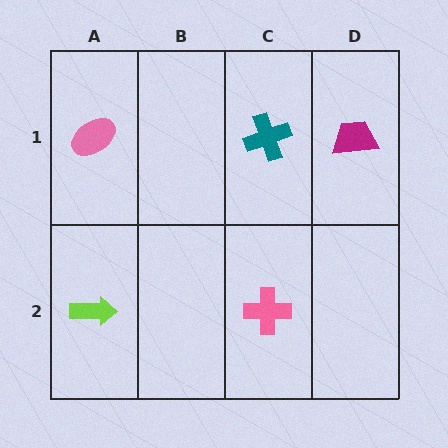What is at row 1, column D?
A magenta trapezoid.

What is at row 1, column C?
A teal cross.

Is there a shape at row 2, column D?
No, that cell is empty.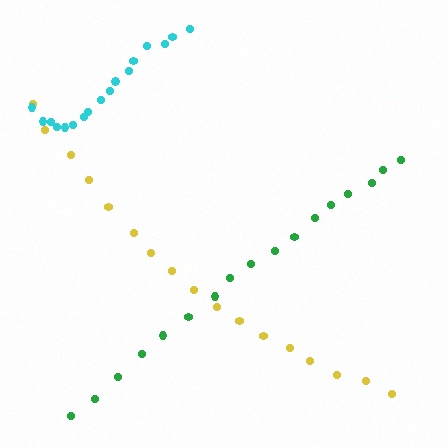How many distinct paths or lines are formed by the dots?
There are 3 distinct paths.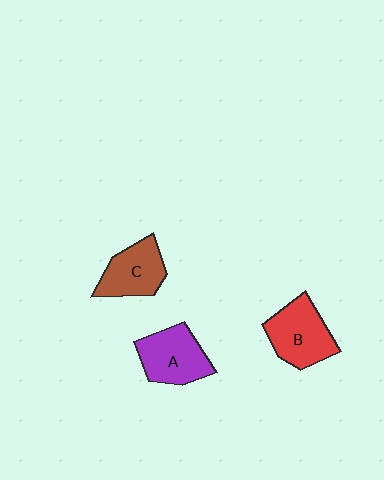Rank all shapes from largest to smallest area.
From largest to smallest: B (red), A (purple), C (brown).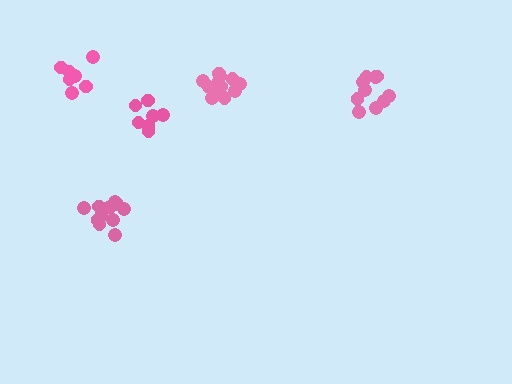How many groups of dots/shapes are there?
There are 5 groups.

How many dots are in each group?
Group 1: 10 dots, Group 2: 13 dots, Group 3: 7 dots, Group 4: 7 dots, Group 5: 12 dots (49 total).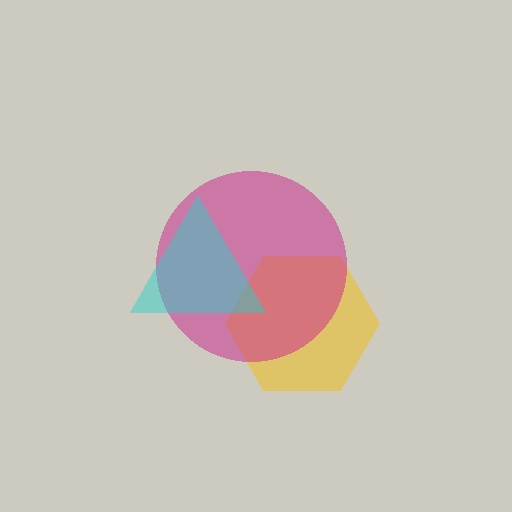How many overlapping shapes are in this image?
There are 3 overlapping shapes in the image.